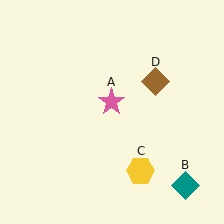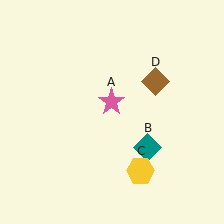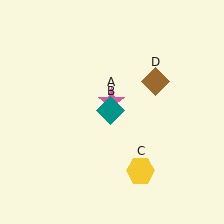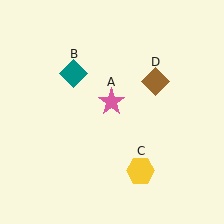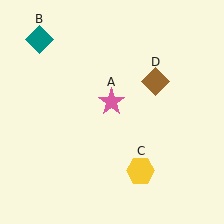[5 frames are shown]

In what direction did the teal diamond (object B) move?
The teal diamond (object B) moved up and to the left.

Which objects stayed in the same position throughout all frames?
Pink star (object A) and yellow hexagon (object C) and brown diamond (object D) remained stationary.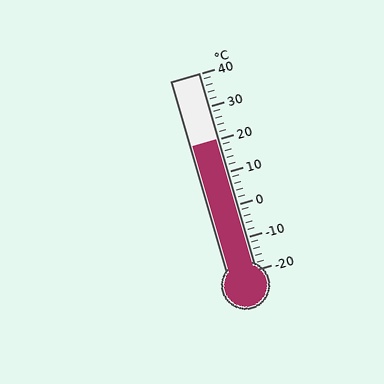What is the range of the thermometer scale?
The thermometer scale ranges from -20°C to 40°C.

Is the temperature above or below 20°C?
The temperature is at 20°C.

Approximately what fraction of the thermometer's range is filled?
The thermometer is filled to approximately 65% of its range.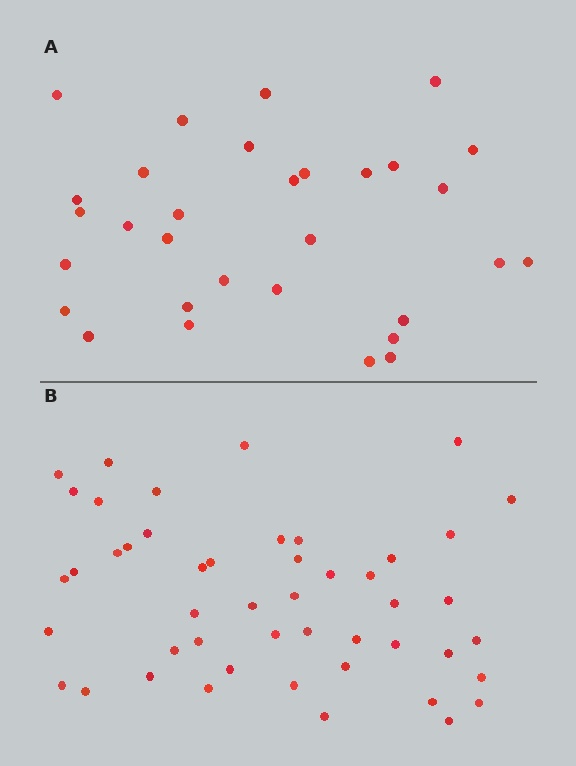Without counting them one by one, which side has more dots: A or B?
Region B (the bottom region) has more dots.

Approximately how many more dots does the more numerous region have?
Region B has approximately 15 more dots than region A.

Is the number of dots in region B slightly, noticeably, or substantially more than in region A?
Region B has substantially more. The ratio is roughly 1.5 to 1.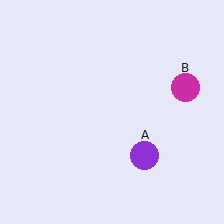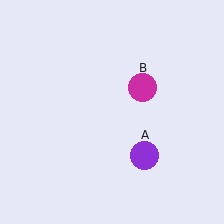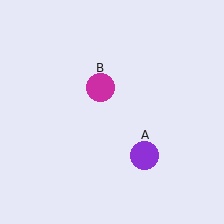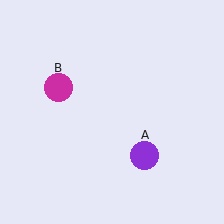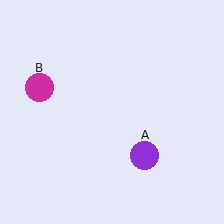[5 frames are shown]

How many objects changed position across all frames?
1 object changed position: magenta circle (object B).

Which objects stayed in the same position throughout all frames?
Purple circle (object A) remained stationary.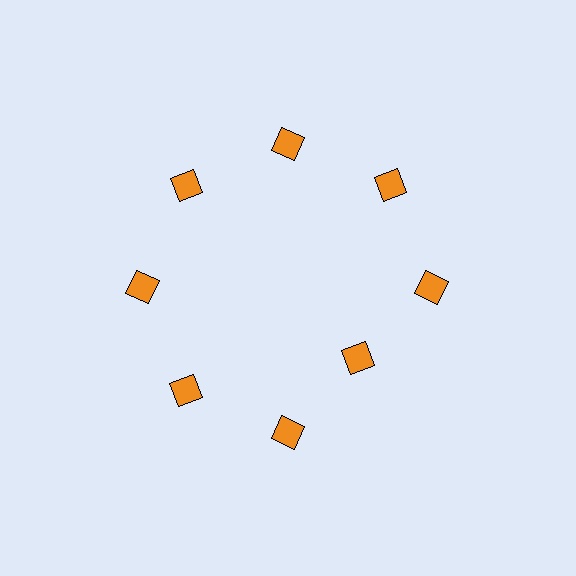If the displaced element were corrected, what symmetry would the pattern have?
It would have 8-fold rotational symmetry — the pattern would map onto itself every 45 degrees.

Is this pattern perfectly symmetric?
No. The 8 orange squares are arranged in a ring, but one element near the 4 o'clock position is pulled inward toward the center, breaking the 8-fold rotational symmetry.